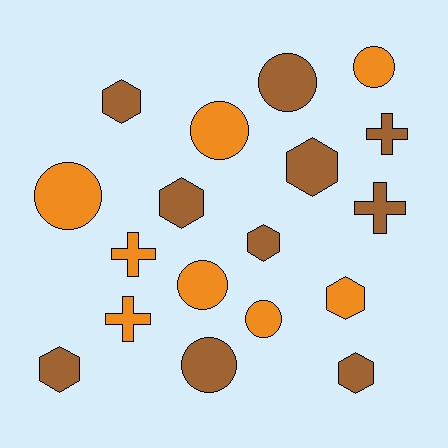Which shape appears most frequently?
Circle, with 7 objects.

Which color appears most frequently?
Brown, with 10 objects.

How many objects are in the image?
There are 18 objects.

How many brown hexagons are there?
There are 6 brown hexagons.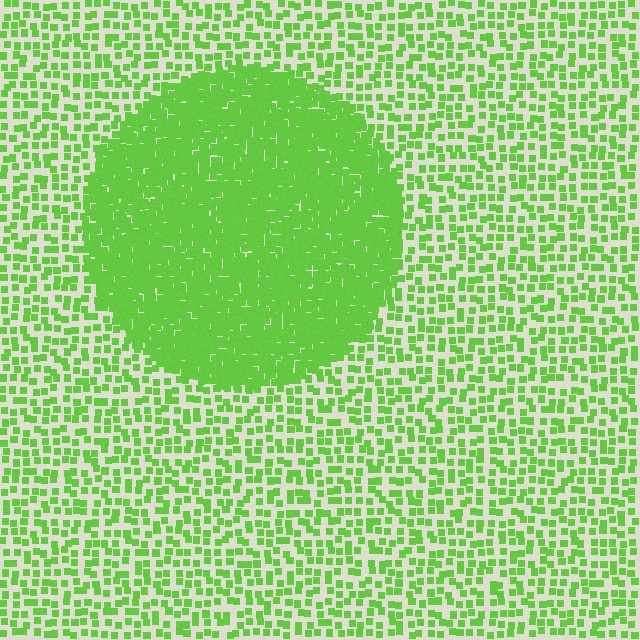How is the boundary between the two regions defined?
The boundary is defined by a change in element density (approximately 2.8x ratio). All elements are the same color, size, and shape.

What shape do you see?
I see a circle.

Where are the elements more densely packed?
The elements are more densely packed inside the circle boundary.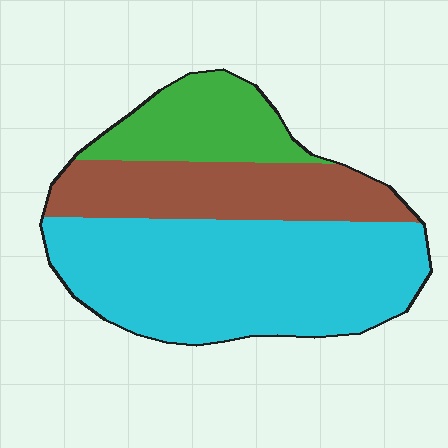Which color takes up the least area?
Green, at roughly 20%.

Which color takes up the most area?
Cyan, at roughly 55%.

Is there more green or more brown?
Brown.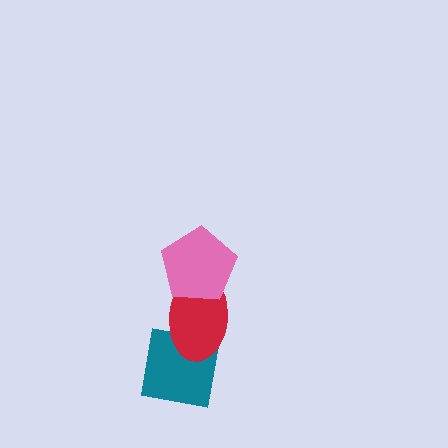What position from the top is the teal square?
The teal square is 3rd from the top.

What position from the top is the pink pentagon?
The pink pentagon is 1st from the top.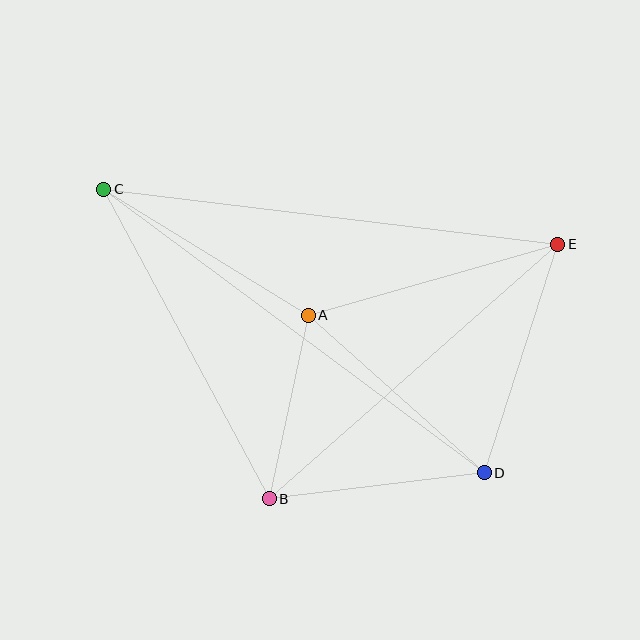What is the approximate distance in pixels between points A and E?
The distance between A and E is approximately 259 pixels.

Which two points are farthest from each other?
Points C and D are farthest from each other.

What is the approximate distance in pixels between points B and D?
The distance between B and D is approximately 217 pixels.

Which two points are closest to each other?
Points A and B are closest to each other.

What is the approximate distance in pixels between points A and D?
The distance between A and D is approximately 236 pixels.